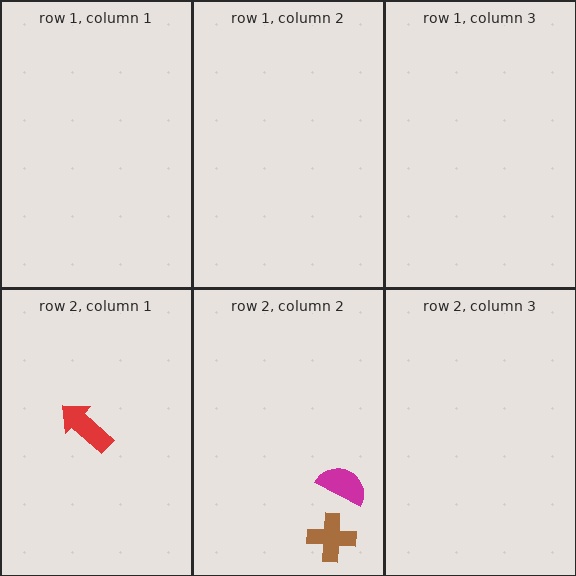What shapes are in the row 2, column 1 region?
The red arrow.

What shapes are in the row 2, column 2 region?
The brown cross, the magenta semicircle.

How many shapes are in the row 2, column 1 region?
1.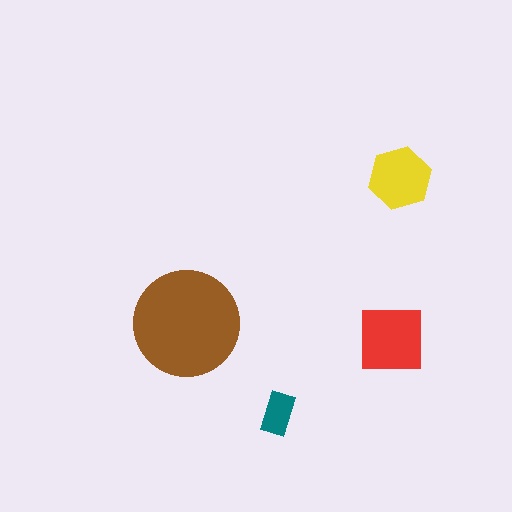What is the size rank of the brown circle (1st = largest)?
1st.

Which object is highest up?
The yellow hexagon is topmost.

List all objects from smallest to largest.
The teal rectangle, the yellow hexagon, the red square, the brown circle.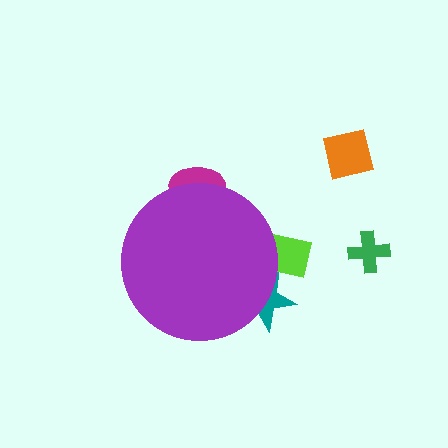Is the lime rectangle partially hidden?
Yes, the lime rectangle is partially hidden behind the purple circle.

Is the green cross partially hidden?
No, the green cross is fully visible.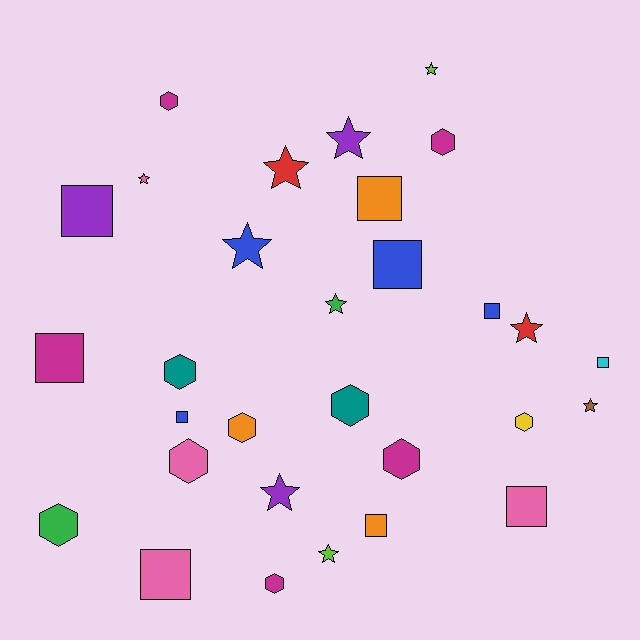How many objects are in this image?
There are 30 objects.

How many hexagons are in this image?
There are 10 hexagons.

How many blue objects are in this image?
There are 4 blue objects.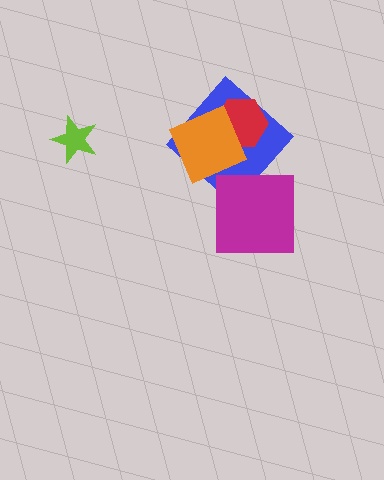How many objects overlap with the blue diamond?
2 objects overlap with the blue diamond.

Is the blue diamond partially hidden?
Yes, it is partially covered by another shape.